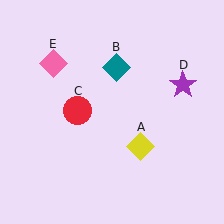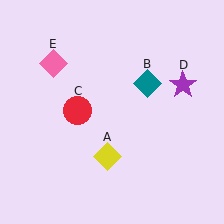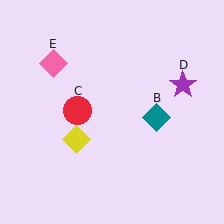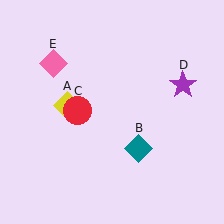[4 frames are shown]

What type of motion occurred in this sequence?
The yellow diamond (object A), teal diamond (object B) rotated clockwise around the center of the scene.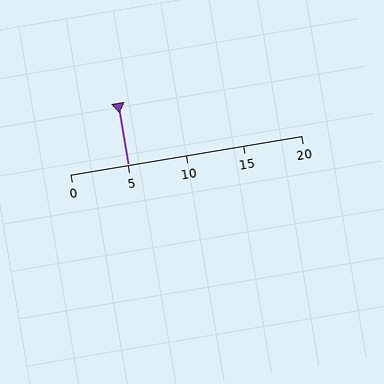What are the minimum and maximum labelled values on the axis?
The axis runs from 0 to 20.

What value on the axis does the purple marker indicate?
The marker indicates approximately 5.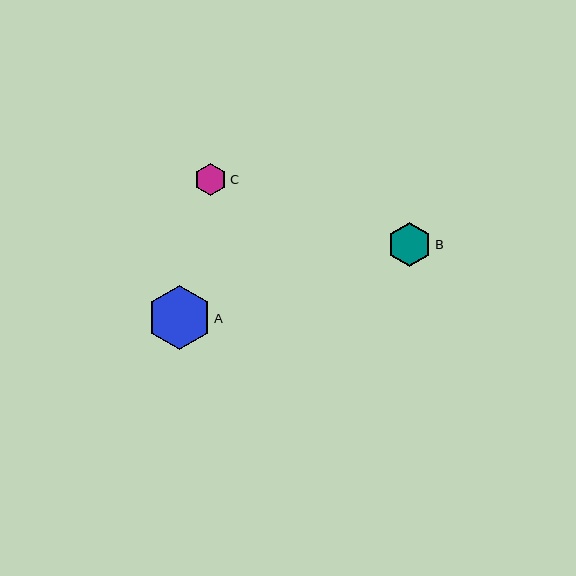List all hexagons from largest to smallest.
From largest to smallest: A, B, C.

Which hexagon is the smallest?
Hexagon C is the smallest with a size of approximately 33 pixels.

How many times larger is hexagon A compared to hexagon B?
Hexagon A is approximately 1.4 times the size of hexagon B.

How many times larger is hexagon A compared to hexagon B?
Hexagon A is approximately 1.4 times the size of hexagon B.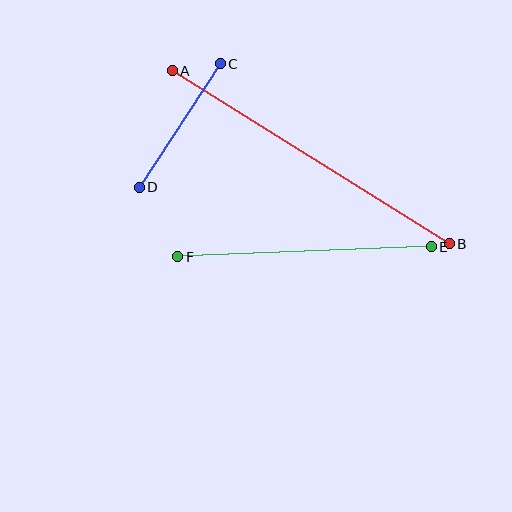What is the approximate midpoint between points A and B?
The midpoint is at approximately (311, 157) pixels.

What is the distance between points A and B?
The distance is approximately 326 pixels.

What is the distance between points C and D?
The distance is approximately 148 pixels.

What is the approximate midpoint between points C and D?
The midpoint is at approximately (180, 126) pixels.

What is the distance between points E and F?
The distance is approximately 254 pixels.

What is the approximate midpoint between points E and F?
The midpoint is at approximately (305, 252) pixels.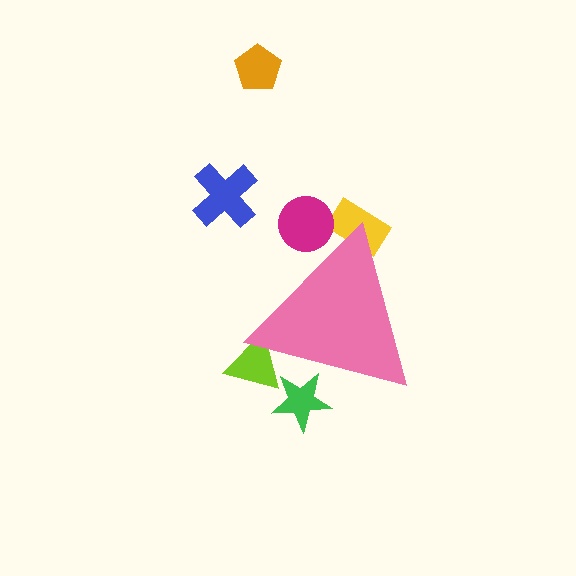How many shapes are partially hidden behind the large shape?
4 shapes are partially hidden.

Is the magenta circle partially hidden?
Yes, the magenta circle is partially hidden behind the pink triangle.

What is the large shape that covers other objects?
A pink triangle.